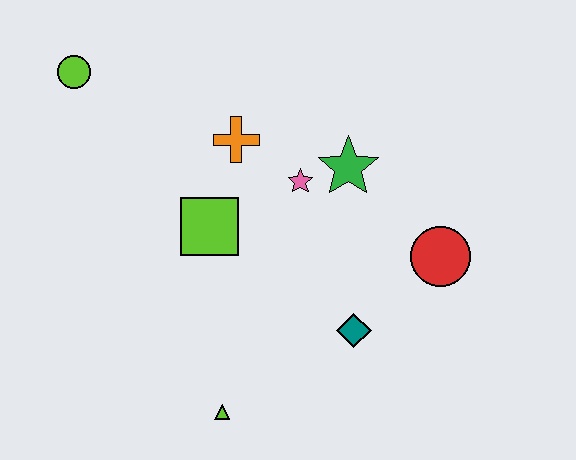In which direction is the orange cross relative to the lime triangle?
The orange cross is above the lime triangle.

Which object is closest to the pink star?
The green star is closest to the pink star.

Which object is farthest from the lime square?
The red circle is farthest from the lime square.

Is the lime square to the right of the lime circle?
Yes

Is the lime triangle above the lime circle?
No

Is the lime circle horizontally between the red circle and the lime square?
No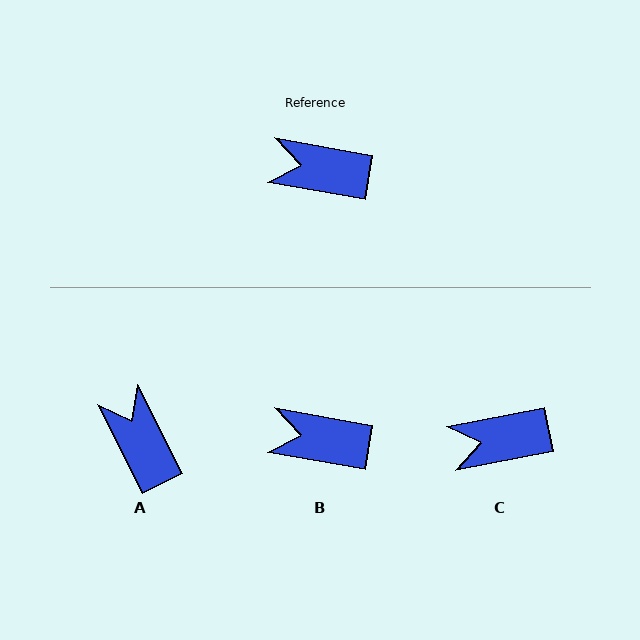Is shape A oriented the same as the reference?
No, it is off by about 53 degrees.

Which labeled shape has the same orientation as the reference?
B.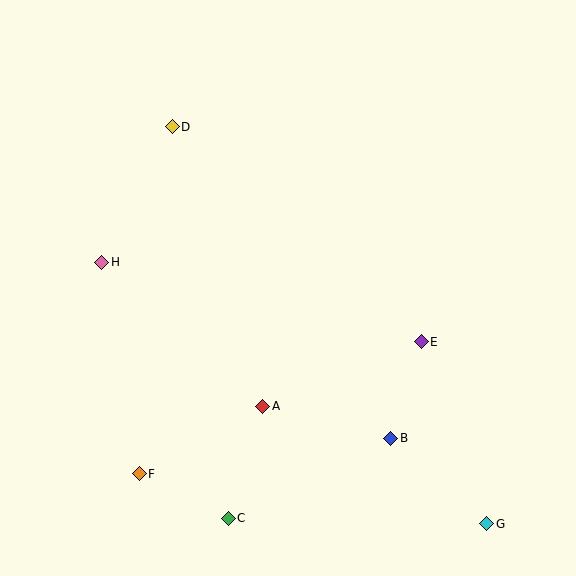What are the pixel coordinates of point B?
Point B is at (391, 438).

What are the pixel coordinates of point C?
Point C is at (228, 518).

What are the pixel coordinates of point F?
Point F is at (139, 474).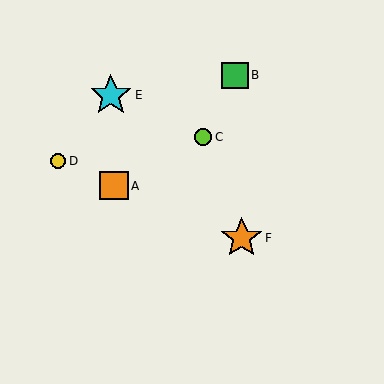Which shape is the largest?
The cyan star (labeled E) is the largest.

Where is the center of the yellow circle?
The center of the yellow circle is at (58, 161).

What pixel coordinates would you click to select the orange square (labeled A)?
Click at (114, 186) to select the orange square A.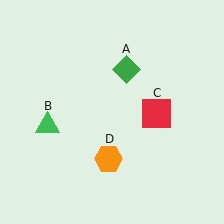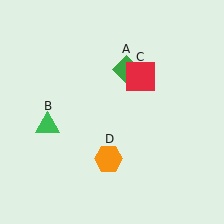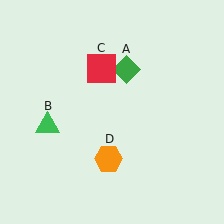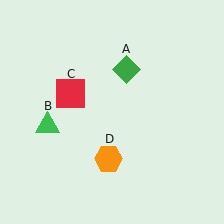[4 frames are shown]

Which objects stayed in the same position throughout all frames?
Green diamond (object A) and green triangle (object B) and orange hexagon (object D) remained stationary.